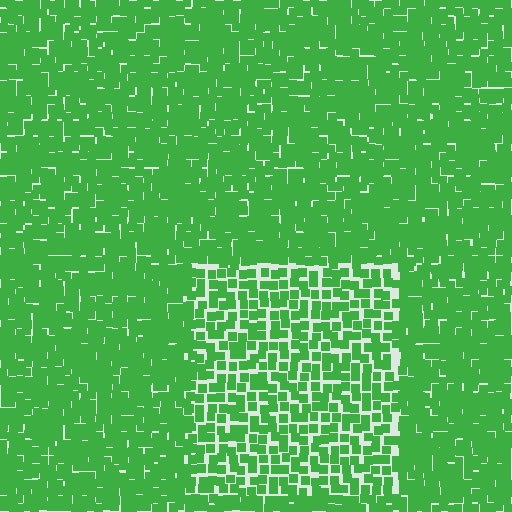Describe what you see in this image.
The image contains small green elements arranged at two different densities. A rectangle-shaped region is visible where the elements are less densely packed than the surrounding area.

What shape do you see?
I see a rectangle.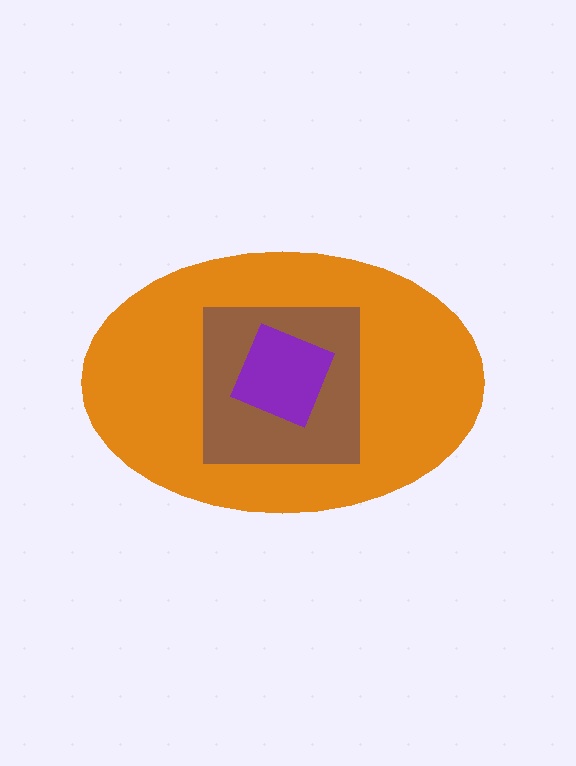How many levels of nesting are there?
3.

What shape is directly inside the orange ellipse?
The brown square.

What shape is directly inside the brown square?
The purple diamond.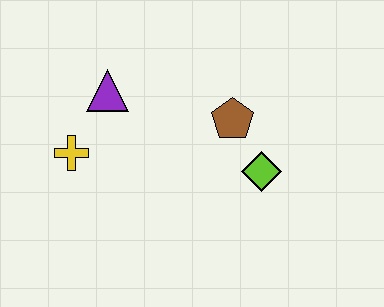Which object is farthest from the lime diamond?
The yellow cross is farthest from the lime diamond.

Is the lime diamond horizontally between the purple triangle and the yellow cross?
No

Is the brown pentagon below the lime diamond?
No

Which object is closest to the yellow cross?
The purple triangle is closest to the yellow cross.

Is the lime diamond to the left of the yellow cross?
No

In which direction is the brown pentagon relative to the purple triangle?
The brown pentagon is to the right of the purple triangle.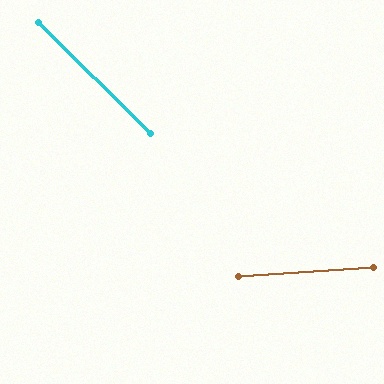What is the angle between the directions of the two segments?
Approximately 48 degrees.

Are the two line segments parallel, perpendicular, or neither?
Neither parallel nor perpendicular — they differ by about 48°.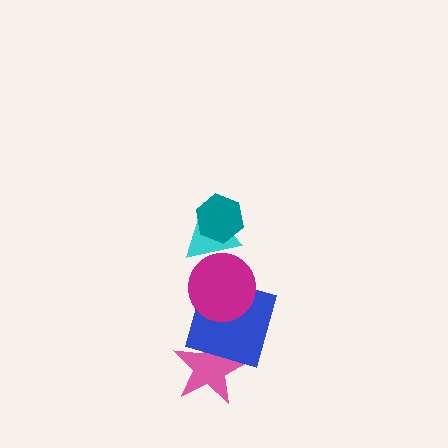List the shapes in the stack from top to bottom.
From top to bottom: the teal hexagon, the cyan triangle, the magenta circle, the blue square, the pink star.